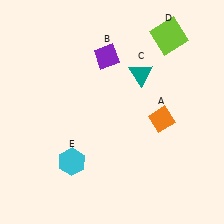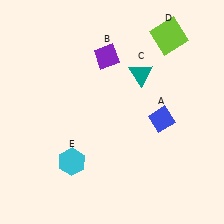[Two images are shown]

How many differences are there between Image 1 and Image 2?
There is 1 difference between the two images.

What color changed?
The diamond (A) changed from orange in Image 1 to blue in Image 2.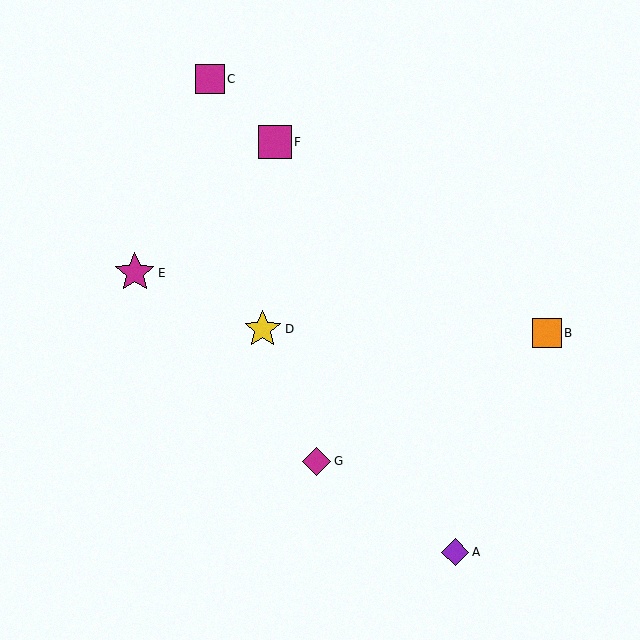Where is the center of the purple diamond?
The center of the purple diamond is at (455, 552).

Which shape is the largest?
The magenta star (labeled E) is the largest.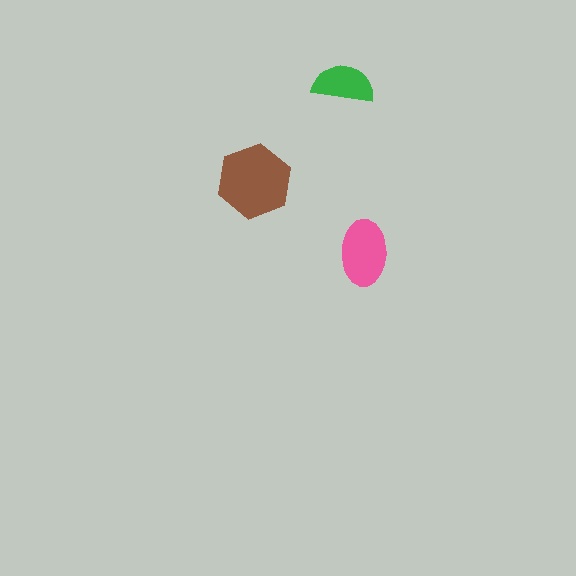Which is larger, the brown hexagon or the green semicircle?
The brown hexagon.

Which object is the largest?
The brown hexagon.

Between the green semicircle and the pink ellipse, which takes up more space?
The pink ellipse.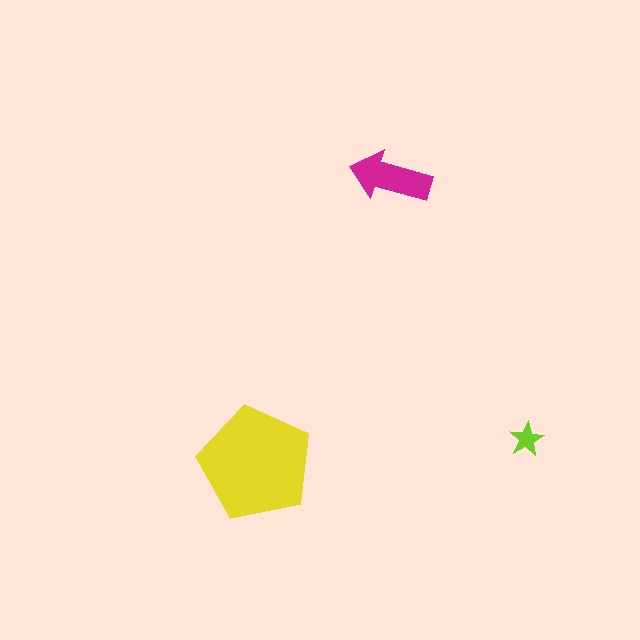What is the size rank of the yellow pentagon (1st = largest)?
1st.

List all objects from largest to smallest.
The yellow pentagon, the magenta arrow, the lime star.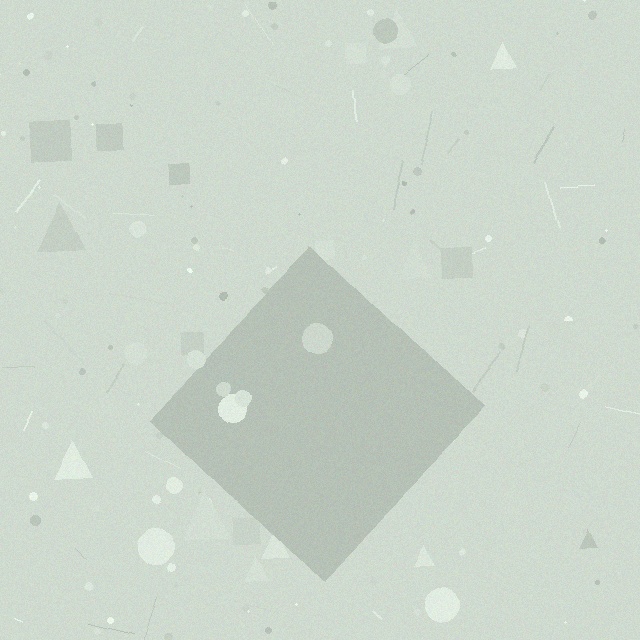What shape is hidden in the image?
A diamond is hidden in the image.